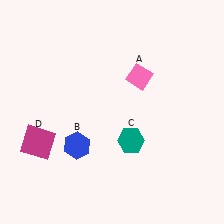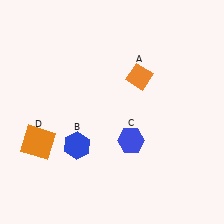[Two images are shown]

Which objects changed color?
A changed from pink to orange. C changed from teal to blue. D changed from magenta to orange.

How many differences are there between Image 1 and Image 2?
There are 3 differences between the two images.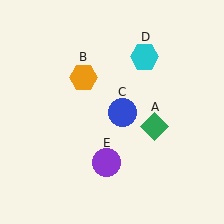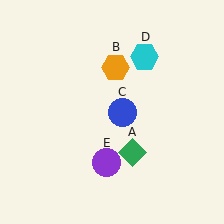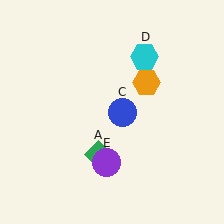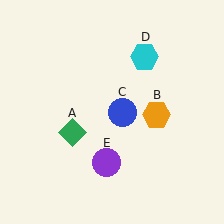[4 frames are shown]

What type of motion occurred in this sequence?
The green diamond (object A), orange hexagon (object B) rotated clockwise around the center of the scene.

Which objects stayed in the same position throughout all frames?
Blue circle (object C) and cyan hexagon (object D) and purple circle (object E) remained stationary.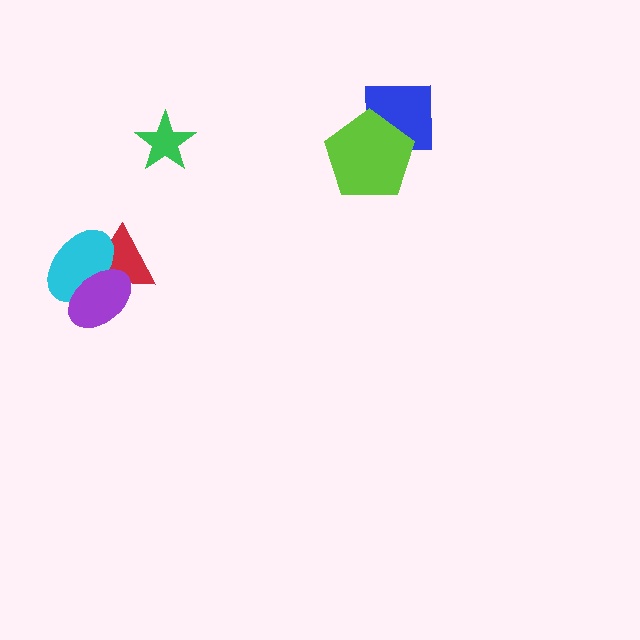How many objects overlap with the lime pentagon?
1 object overlaps with the lime pentagon.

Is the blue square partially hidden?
Yes, it is partially covered by another shape.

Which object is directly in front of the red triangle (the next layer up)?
The cyan ellipse is directly in front of the red triangle.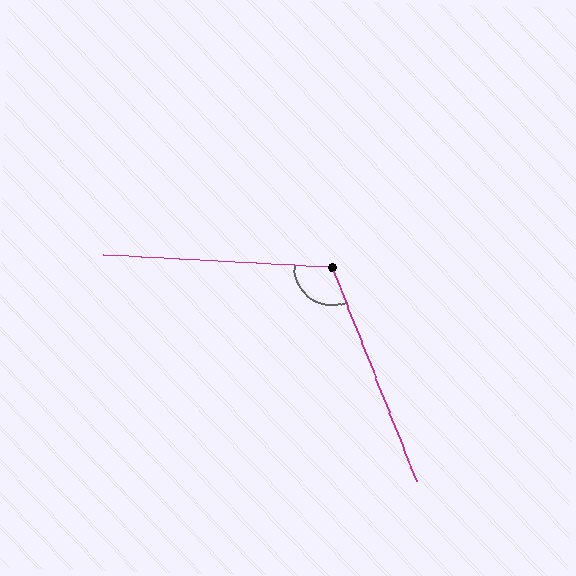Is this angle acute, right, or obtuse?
It is obtuse.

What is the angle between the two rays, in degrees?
Approximately 115 degrees.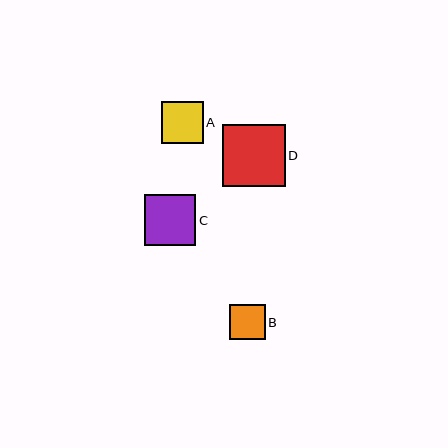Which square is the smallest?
Square B is the smallest with a size of approximately 35 pixels.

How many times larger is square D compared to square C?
Square D is approximately 1.2 times the size of square C.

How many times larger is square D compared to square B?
Square D is approximately 1.8 times the size of square B.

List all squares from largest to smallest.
From largest to smallest: D, C, A, B.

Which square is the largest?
Square D is the largest with a size of approximately 62 pixels.